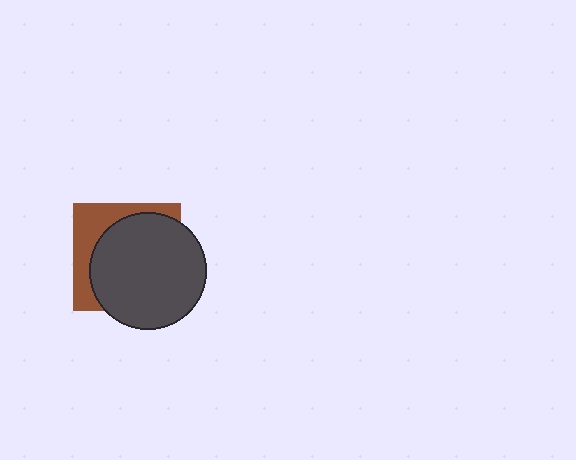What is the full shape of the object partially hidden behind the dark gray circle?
The partially hidden object is a brown square.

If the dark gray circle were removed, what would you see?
You would see the complete brown square.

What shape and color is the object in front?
The object in front is a dark gray circle.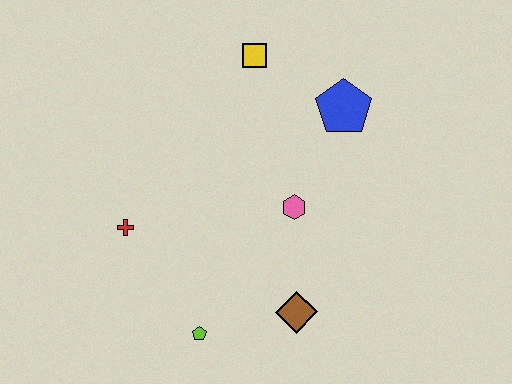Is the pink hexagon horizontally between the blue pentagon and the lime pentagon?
Yes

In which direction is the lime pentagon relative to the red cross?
The lime pentagon is below the red cross.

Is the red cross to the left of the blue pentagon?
Yes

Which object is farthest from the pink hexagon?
The red cross is farthest from the pink hexagon.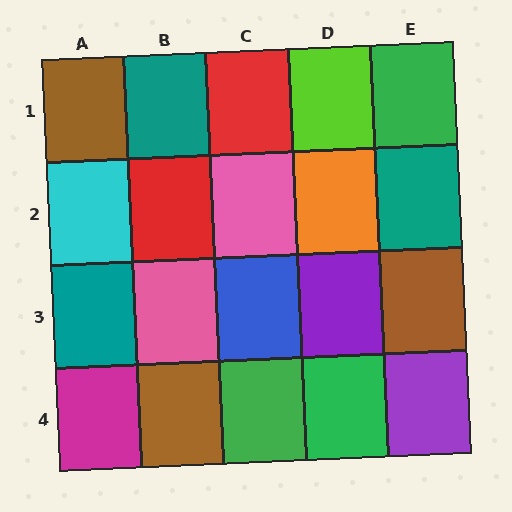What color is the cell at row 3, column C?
Blue.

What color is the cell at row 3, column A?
Teal.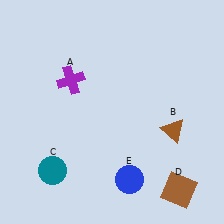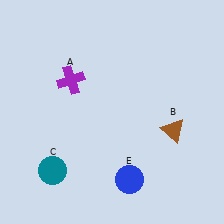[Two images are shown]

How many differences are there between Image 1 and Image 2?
There is 1 difference between the two images.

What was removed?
The brown square (D) was removed in Image 2.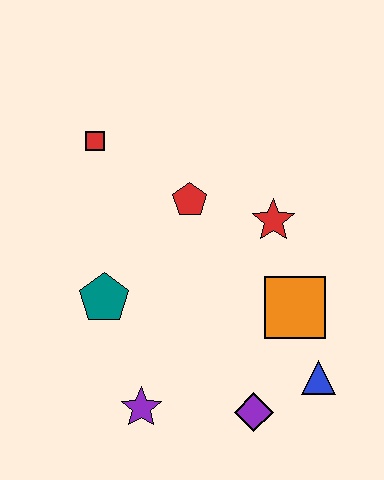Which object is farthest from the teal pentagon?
The blue triangle is farthest from the teal pentagon.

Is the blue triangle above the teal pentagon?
No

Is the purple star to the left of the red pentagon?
Yes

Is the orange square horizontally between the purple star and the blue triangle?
Yes